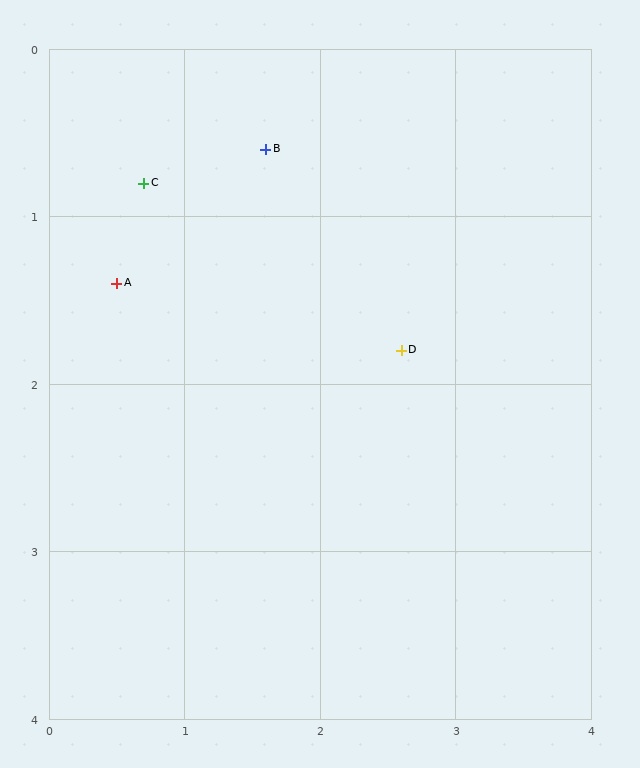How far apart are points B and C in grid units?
Points B and C are about 0.9 grid units apart.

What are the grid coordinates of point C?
Point C is at approximately (0.7, 0.8).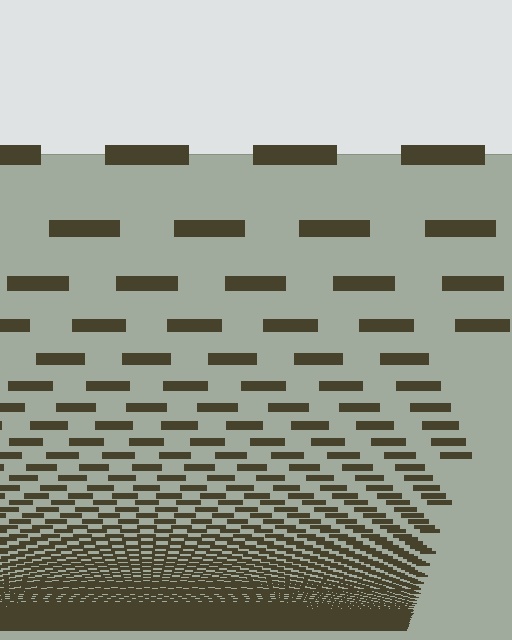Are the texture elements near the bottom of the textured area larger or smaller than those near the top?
Smaller. The gradient is inverted — elements near the bottom are smaller and denser.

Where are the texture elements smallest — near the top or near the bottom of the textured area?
Near the bottom.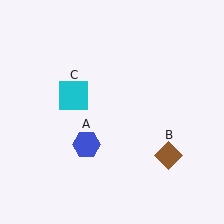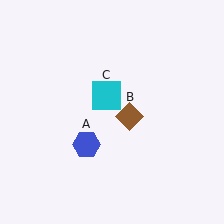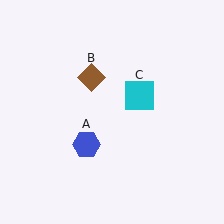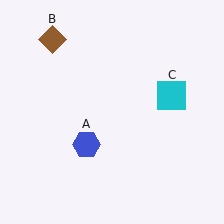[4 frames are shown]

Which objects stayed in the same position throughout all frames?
Blue hexagon (object A) remained stationary.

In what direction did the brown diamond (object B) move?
The brown diamond (object B) moved up and to the left.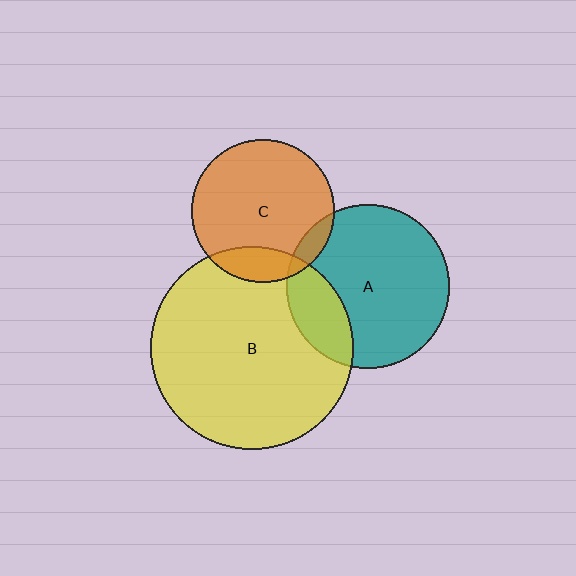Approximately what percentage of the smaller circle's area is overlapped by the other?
Approximately 20%.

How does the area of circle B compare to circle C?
Approximately 2.0 times.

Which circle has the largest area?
Circle B (yellow).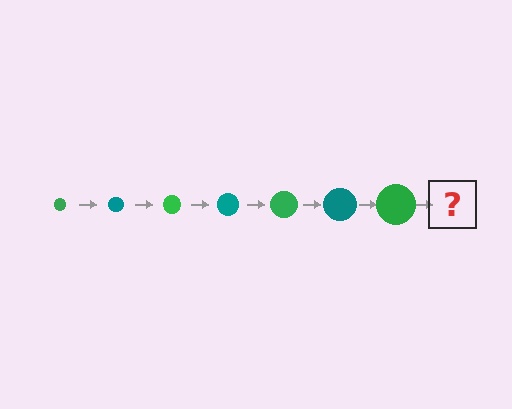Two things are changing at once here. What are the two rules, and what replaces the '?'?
The two rules are that the circle grows larger each step and the color cycles through green and teal. The '?' should be a teal circle, larger than the previous one.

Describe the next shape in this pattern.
It should be a teal circle, larger than the previous one.